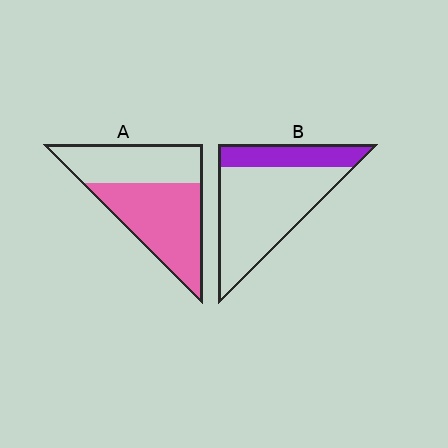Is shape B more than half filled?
No.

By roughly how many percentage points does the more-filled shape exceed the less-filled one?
By roughly 30 percentage points (A over B).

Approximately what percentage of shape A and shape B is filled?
A is approximately 55% and B is approximately 25%.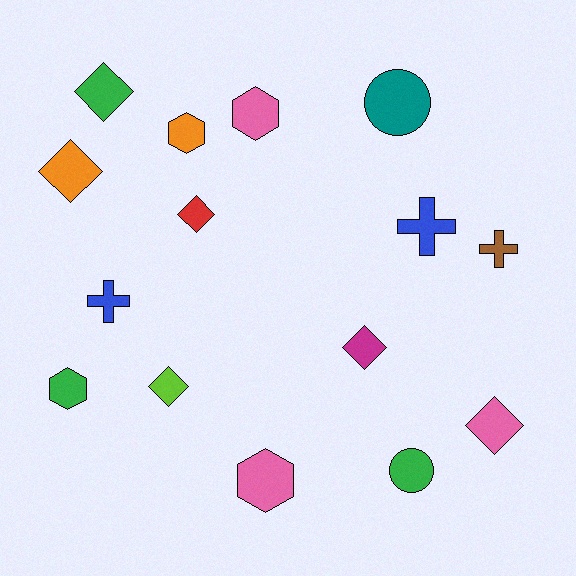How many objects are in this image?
There are 15 objects.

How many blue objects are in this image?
There are 2 blue objects.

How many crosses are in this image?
There are 3 crosses.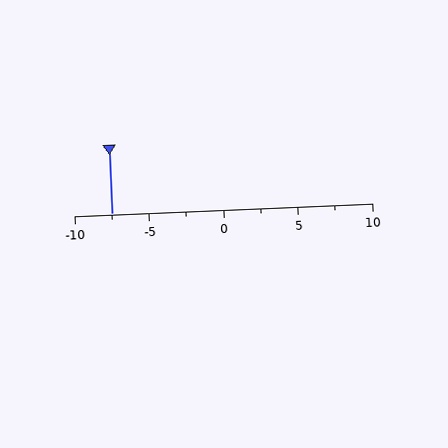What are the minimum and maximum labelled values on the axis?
The axis runs from -10 to 10.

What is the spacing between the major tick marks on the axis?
The major ticks are spaced 5 apart.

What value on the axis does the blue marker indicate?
The marker indicates approximately -7.5.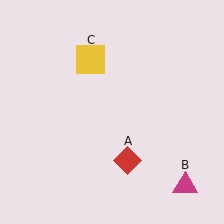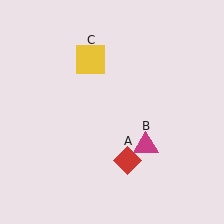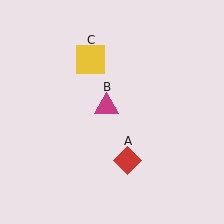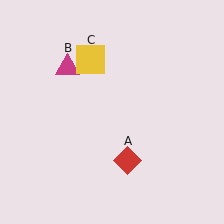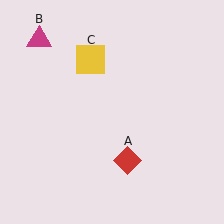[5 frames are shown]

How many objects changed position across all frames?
1 object changed position: magenta triangle (object B).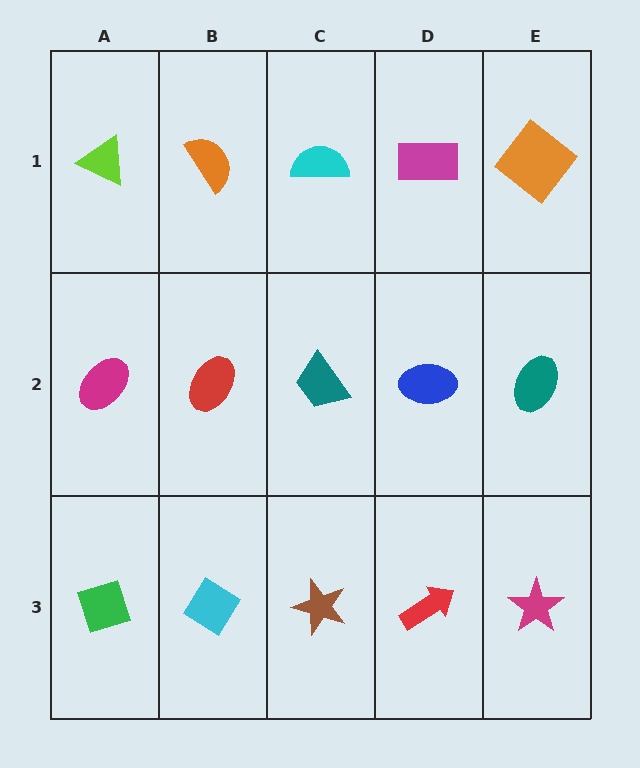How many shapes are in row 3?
5 shapes.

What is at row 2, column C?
A teal trapezoid.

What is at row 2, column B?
A red ellipse.